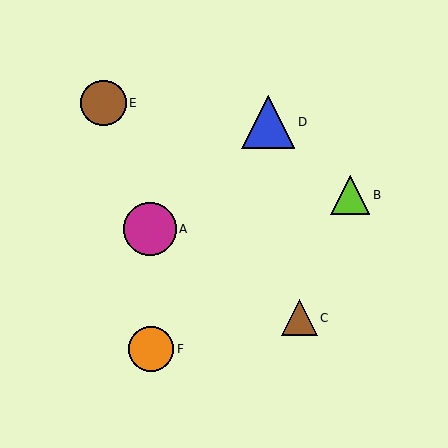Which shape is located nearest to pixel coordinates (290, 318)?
The brown triangle (labeled C) at (299, 318) is nearest to that location.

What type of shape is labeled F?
Shape F is an orange circle.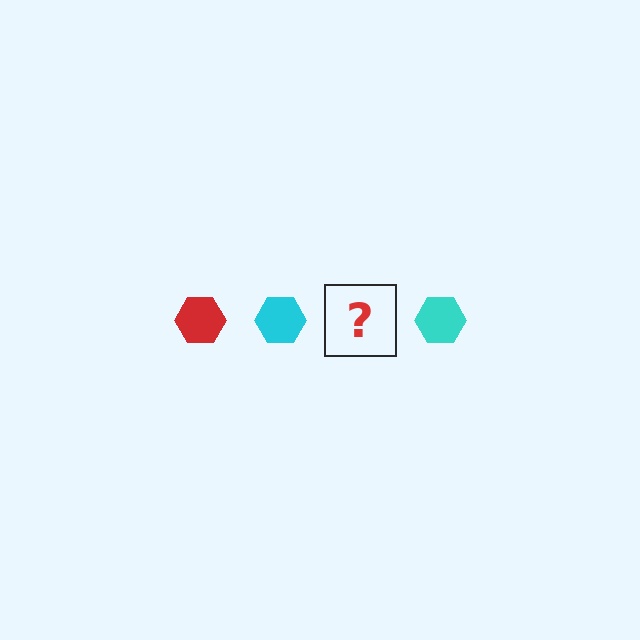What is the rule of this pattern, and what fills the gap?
The rule is that the pattern cycles through red, cyan hexagons. The gap should be filled with a red hexagon.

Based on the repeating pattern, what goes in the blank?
The blank should be a red hexagon.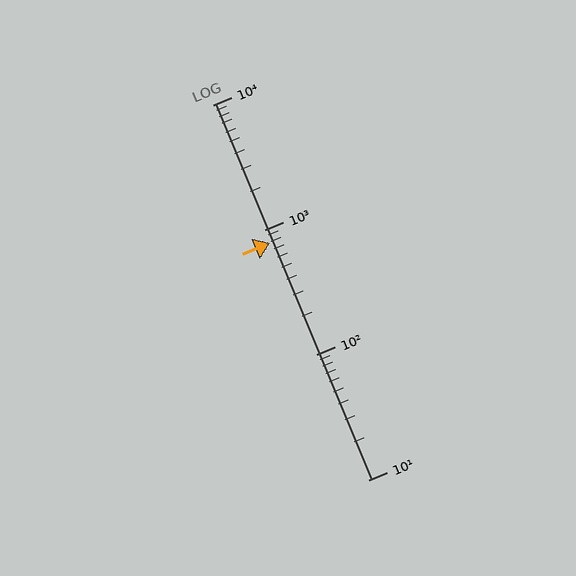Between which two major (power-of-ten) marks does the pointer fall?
The pointer is between 100 and 1000.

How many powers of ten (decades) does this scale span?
The scale spans 3 decades, from 10 to 10000.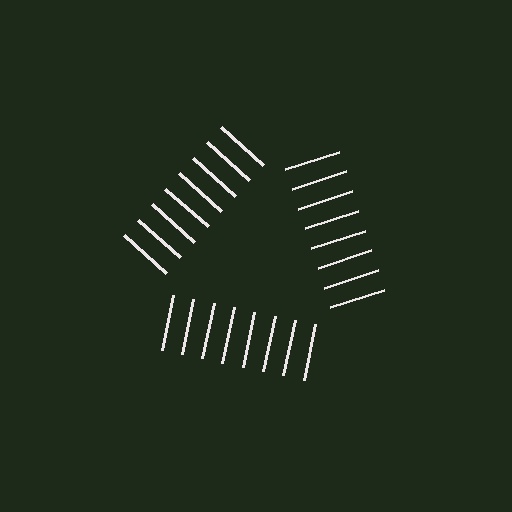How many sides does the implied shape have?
3 sides — the line-ends trace a triangle.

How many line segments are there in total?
24 — 8 along each of the 3 edges.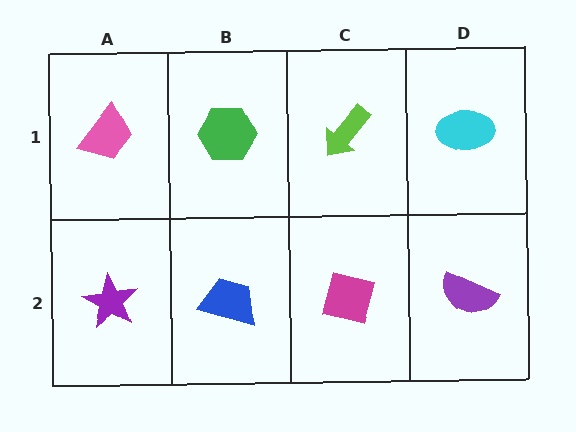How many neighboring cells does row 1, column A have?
2.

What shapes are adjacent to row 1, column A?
A purple star (row 2, column A), a green hexagon (row 1, column B).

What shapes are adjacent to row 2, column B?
A green hexagon (row 1, column B), a purple star (row 2, column A), a magenta square (row 2, column C).